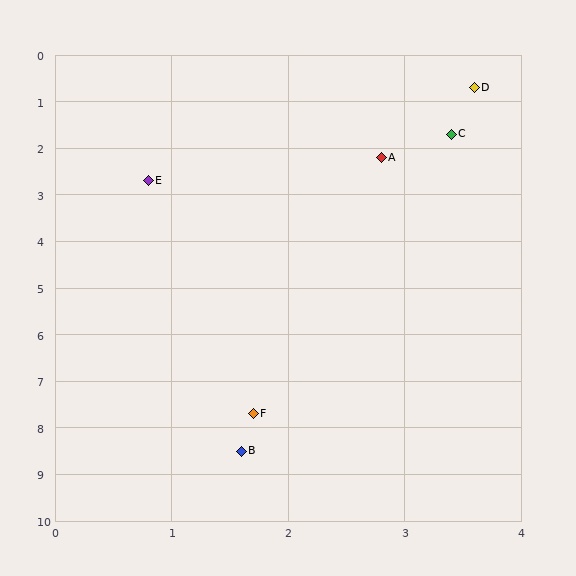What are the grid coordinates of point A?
Point A is at approximately (2.8, 2.2).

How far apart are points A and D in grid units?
Points A and D are about 1.7 grid units apart.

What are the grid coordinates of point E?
Point E is at approximately (0.8, 2.7).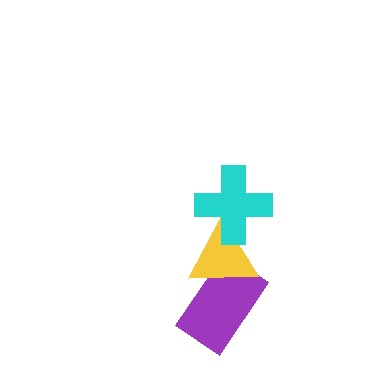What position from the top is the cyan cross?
The cyan cross is 1st from the top.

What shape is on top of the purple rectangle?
The yellow triangle is on top of the purple rectangle.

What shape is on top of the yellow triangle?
The cyan cross is on top of the yellow triangle.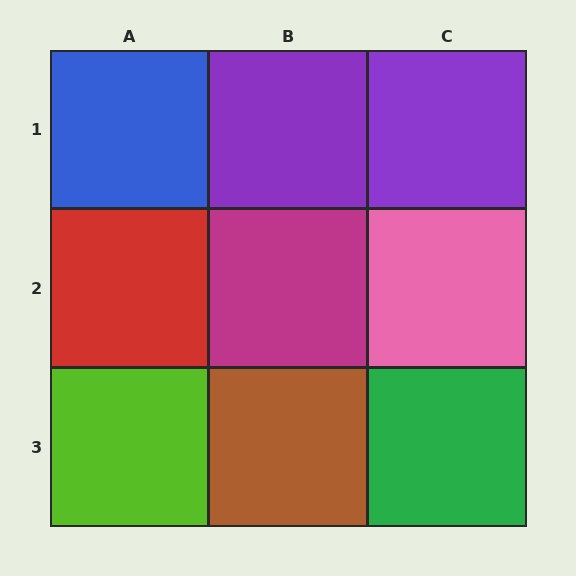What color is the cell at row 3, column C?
Green.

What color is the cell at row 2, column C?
Pink.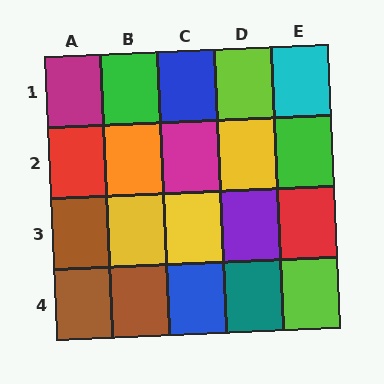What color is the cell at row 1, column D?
Lime.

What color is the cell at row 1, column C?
Blue.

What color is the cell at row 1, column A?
Magenta.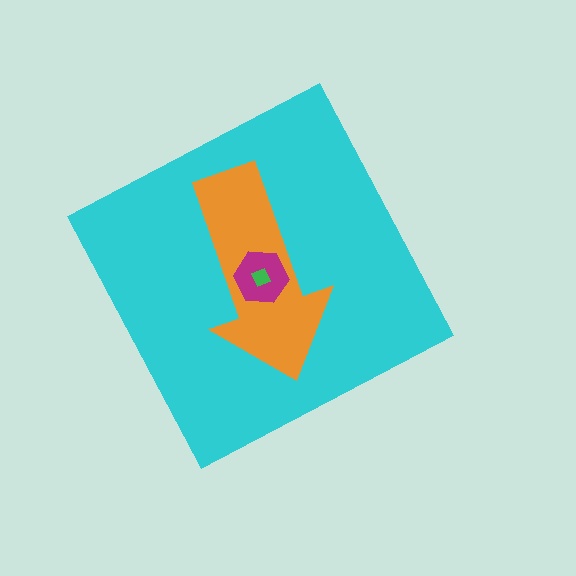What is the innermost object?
The green square.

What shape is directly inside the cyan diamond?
The orange arrow.